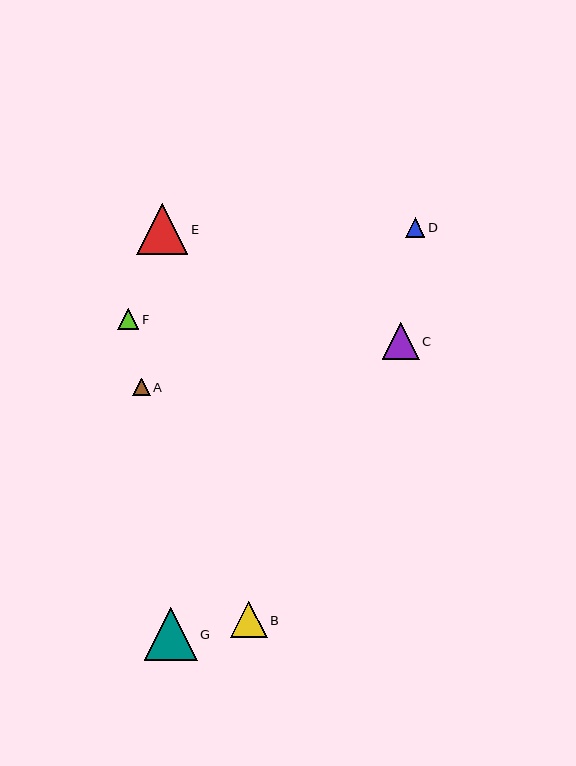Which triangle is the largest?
Triangle G is the largest with a size of approximately 53 pixels.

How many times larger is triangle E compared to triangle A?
Triangle E is approximately 2.9 times the size of triangle A.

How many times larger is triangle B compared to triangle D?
Triangle B is approximately 1.9 times the size of triangle D.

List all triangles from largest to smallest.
From largest to smallest: G, E, C, B, F, D, A.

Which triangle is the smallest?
Triangle A is the smallest with a size of approximately 18 pixels.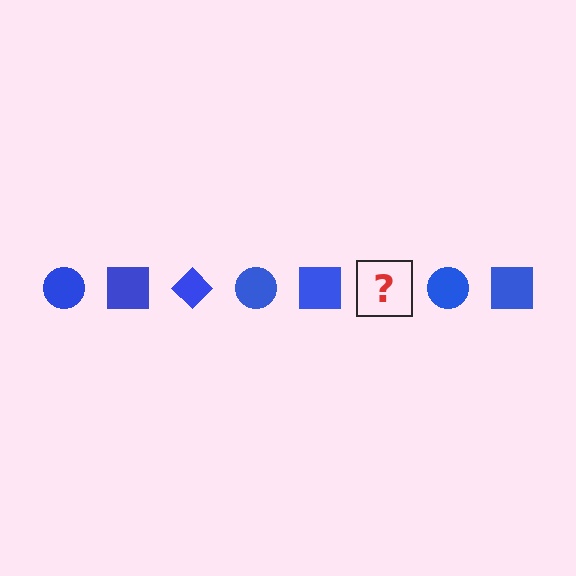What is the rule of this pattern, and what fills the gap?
The rule is that the pattern cycles through circle, square, diamond shapes in blue. The gap should be filled with a blue diamond.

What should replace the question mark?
The question mark should be replaced with a blue diamond.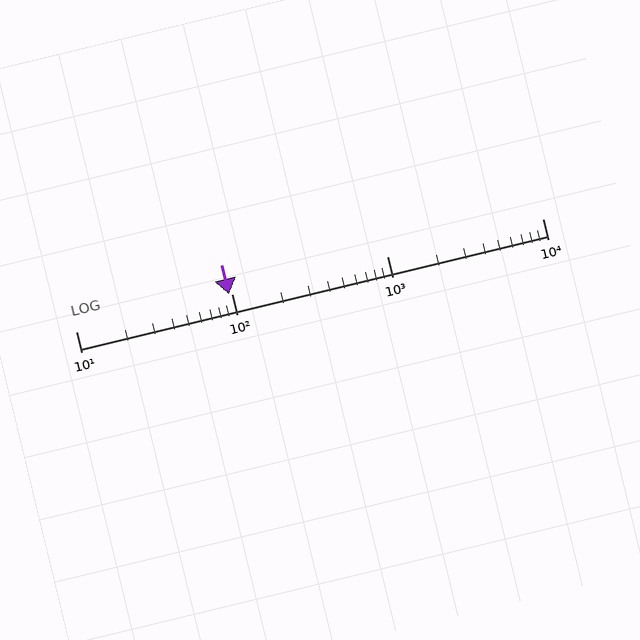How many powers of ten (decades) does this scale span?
The scale spans 3 decades, from 10 to 10000.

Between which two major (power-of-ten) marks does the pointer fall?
The pointer is between 10 and 100.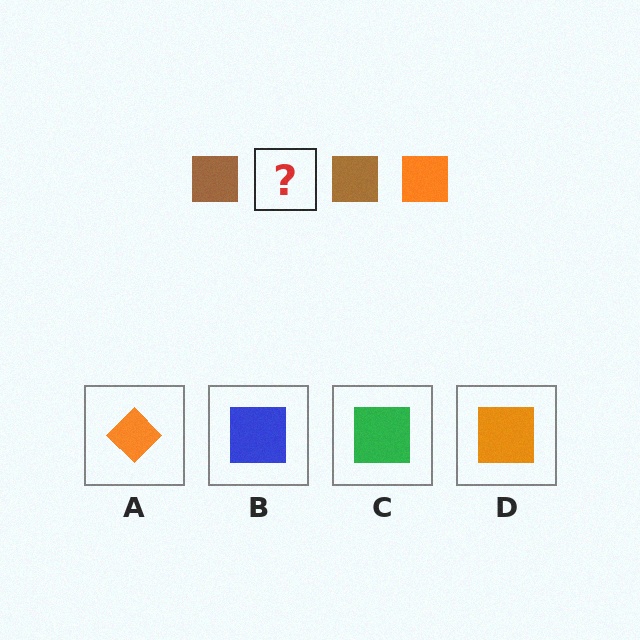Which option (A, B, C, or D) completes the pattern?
D.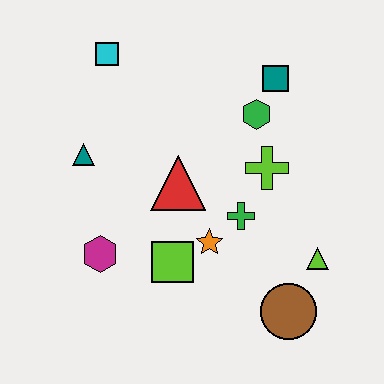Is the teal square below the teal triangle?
No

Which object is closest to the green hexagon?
The teal square is closest to the green hexagon.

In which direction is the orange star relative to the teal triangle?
The orange star is to the right of the teal triangle.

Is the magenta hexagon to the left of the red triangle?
Yes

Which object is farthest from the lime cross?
The cyan square is farthest from the lime cross.